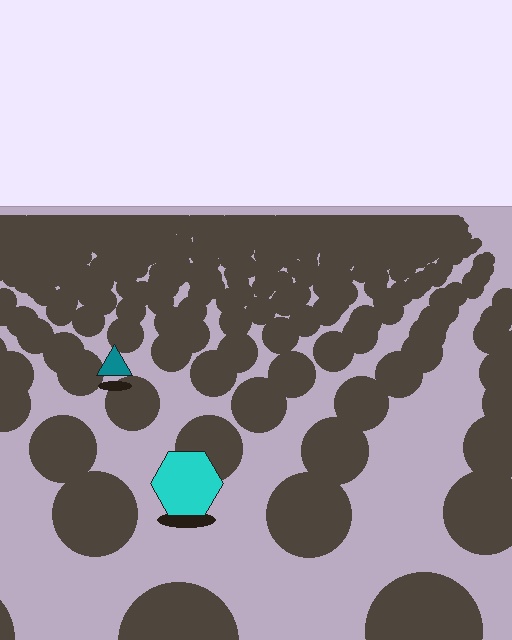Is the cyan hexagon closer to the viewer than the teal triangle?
Yes. The cyan hexagon is closer — you can tell from the texture gradient: the ground texture is coarser near it.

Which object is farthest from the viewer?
The teal triangle is farthest from the viewer. It appears smaller and the ground texture around it is denser.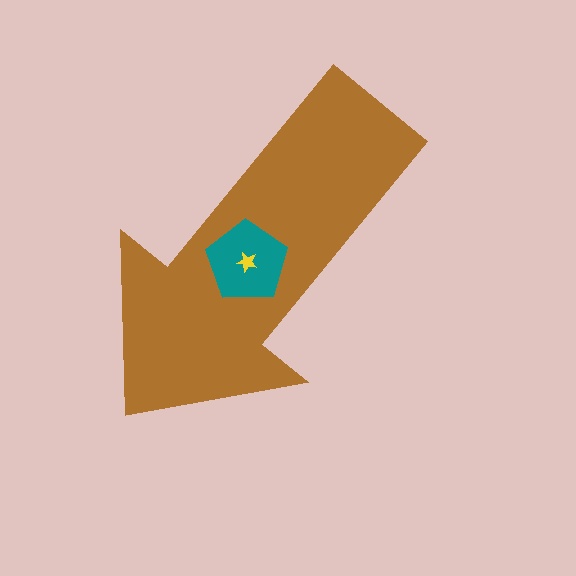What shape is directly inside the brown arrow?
The teal pentagon.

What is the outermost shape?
The brown arrow.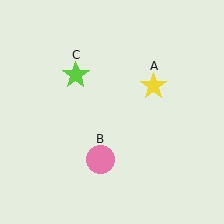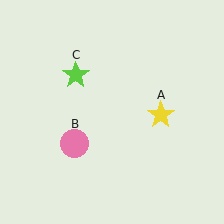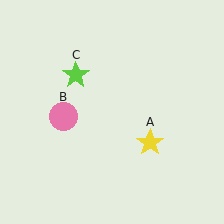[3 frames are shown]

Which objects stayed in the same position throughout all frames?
Lime star (object C) remained stationary.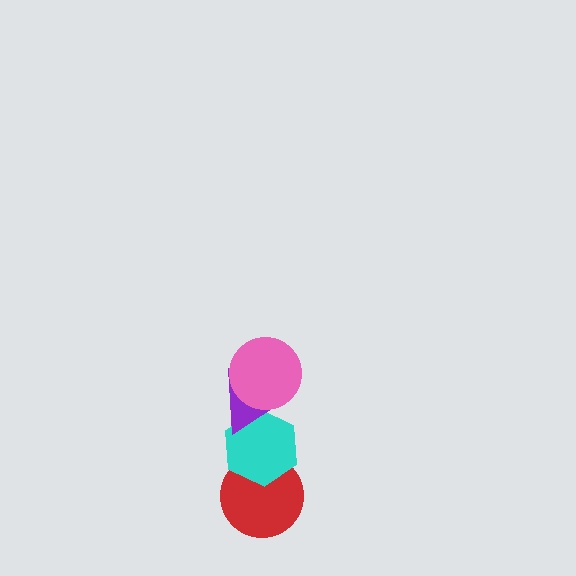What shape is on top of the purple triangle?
The pink circle is on top of the purple triangle.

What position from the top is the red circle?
The red circle is 4th from the top.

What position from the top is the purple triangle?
The purple triangle is 2nd from the top.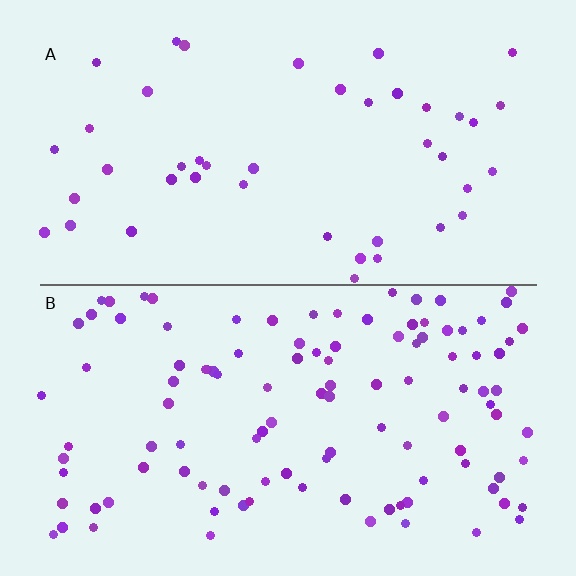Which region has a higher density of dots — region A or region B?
B (the bottom).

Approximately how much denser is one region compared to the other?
Approximately 2.6× — region B over region A.